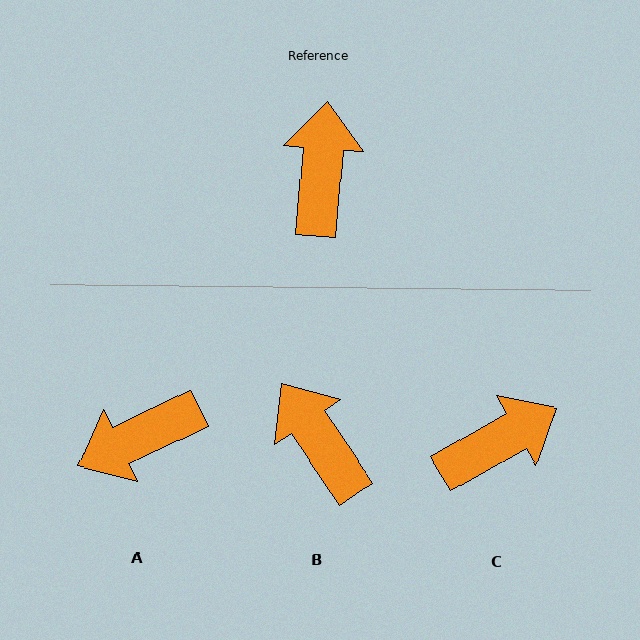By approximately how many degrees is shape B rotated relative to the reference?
Approximately 39 degrees counter-clockwise.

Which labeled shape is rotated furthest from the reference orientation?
A, about 120 degrees away.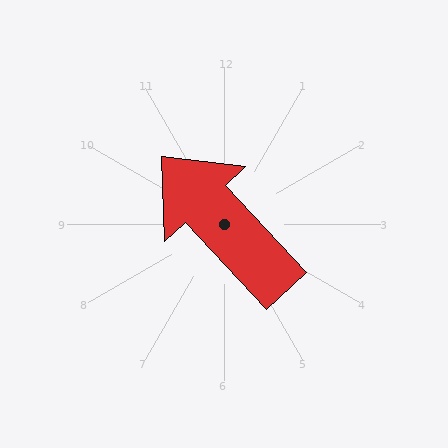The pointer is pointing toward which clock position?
Roughly 11 o'clock.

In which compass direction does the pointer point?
Northwest.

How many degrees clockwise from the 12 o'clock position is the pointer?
Approximately 317 degrees.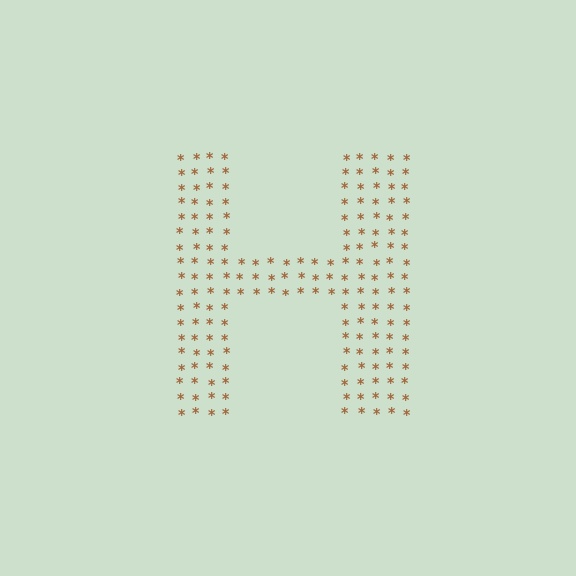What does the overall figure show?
The overall figure shows the letter H.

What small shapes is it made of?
It is made of small asterisks.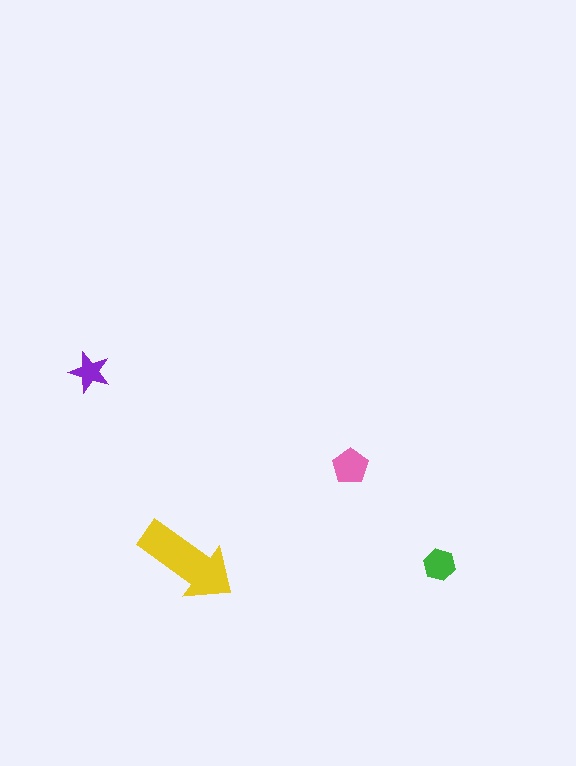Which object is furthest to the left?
The purple star is leftmost.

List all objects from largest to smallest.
The yellow arrow, the pink pentagon, the green hexagon, the purple star.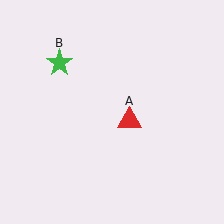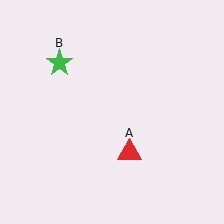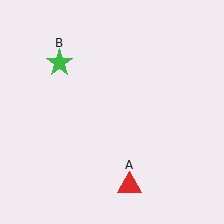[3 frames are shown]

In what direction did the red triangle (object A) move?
The red triangle (object A) moved down.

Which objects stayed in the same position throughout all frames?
Green star (object B) remained stationary.